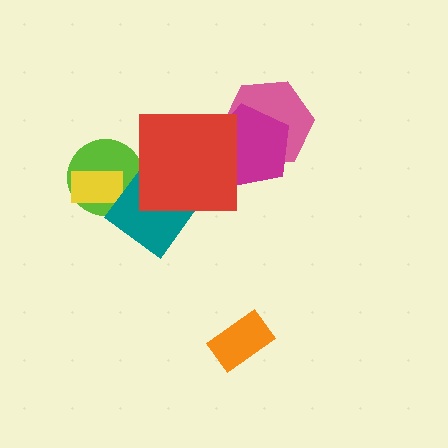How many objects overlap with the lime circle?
2 objects overlap with the lime circle.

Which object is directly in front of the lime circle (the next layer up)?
The yellow rectangle is directly in front of the lime circle.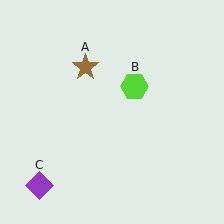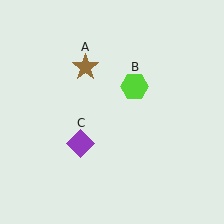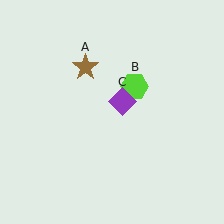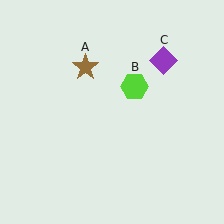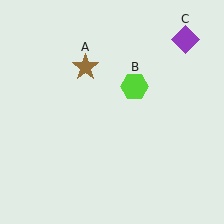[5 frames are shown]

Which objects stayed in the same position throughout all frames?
Brown star (object A) and lime hexagon (object B) remained stationary.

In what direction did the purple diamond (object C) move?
The purple diamond (object C) moved up and to the right.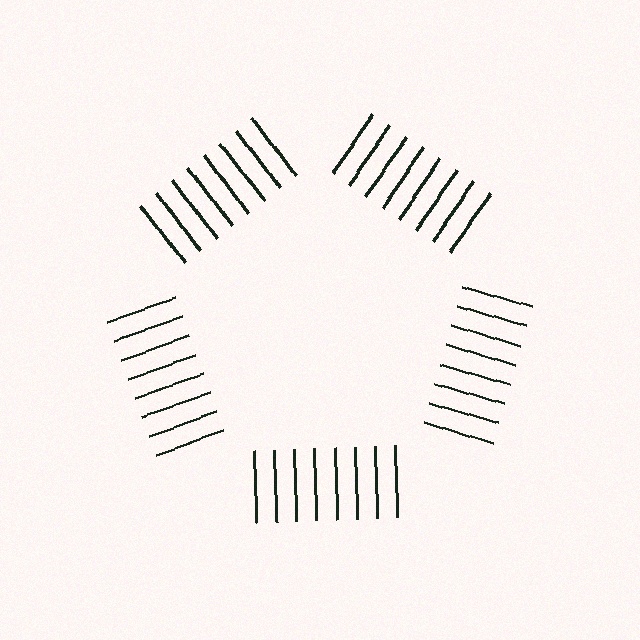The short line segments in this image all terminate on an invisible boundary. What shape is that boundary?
An illusory pentagon — the line segments terminate on its edges but no continuous stroke is drawn.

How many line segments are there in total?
40 — 8 along each of the 5 edges.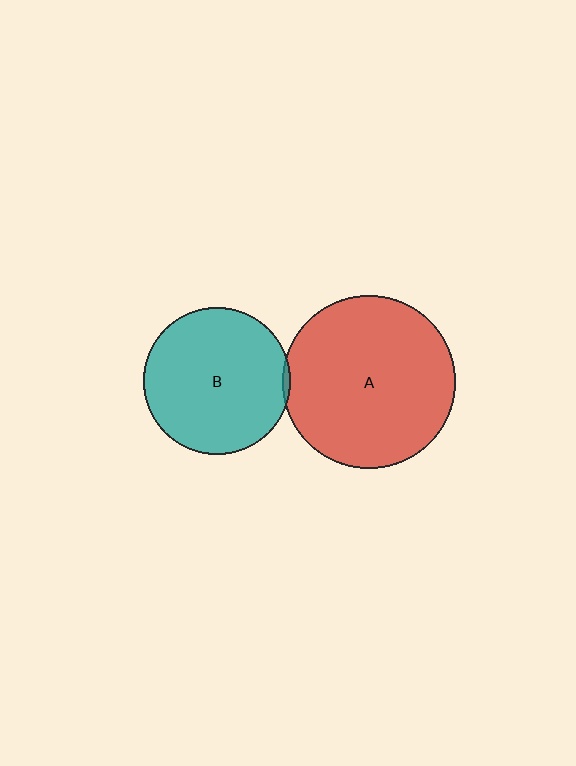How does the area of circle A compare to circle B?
Approximately 1.4 times.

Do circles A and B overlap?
Yes.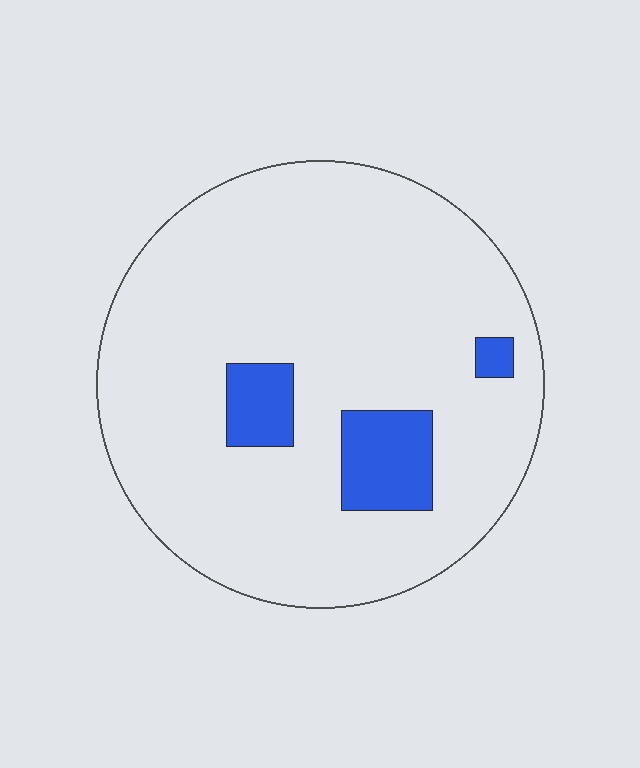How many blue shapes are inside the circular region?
3.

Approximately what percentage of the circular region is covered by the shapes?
Approximately 10%.